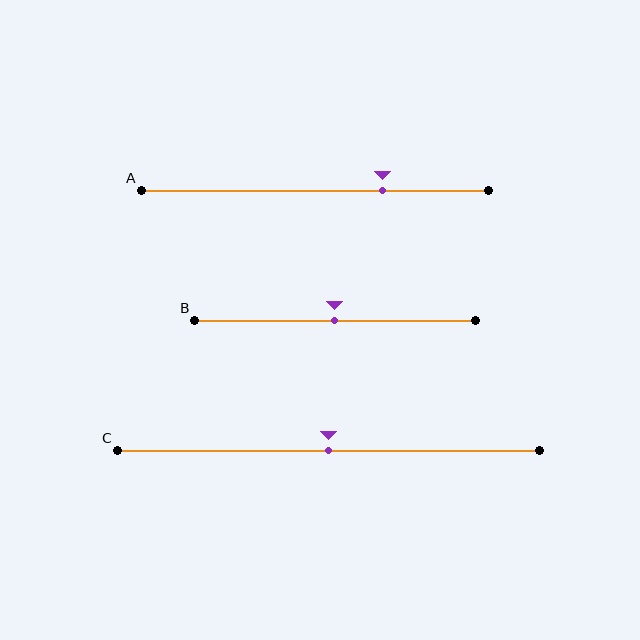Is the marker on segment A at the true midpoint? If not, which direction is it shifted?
No, the marker on segment A is shifted to the right by about 20% of the segment length.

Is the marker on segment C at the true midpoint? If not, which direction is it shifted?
Yes, the marker on segment C is at the true midpoint.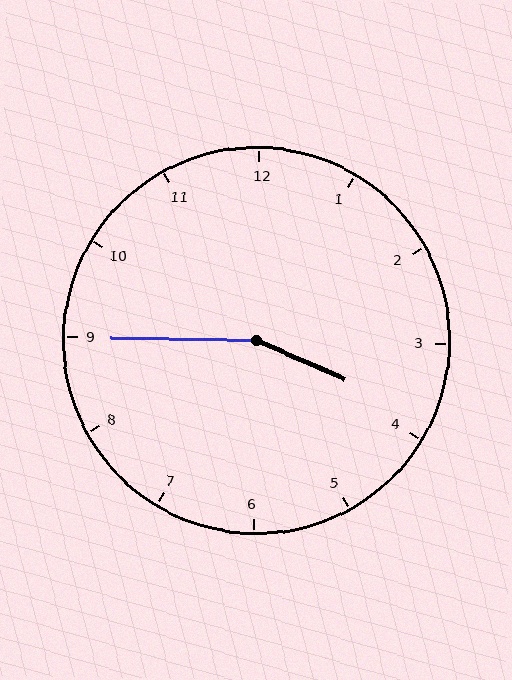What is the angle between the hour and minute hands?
Approximately 158 degrees.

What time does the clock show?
3:45.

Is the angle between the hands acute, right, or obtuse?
It is obtuse.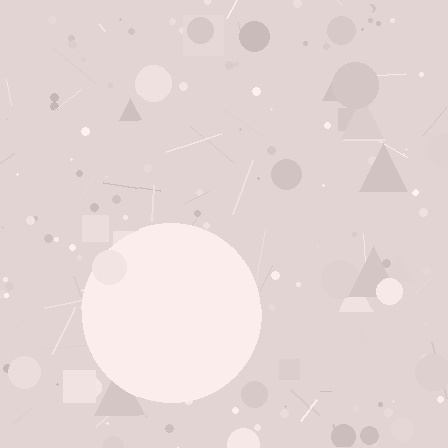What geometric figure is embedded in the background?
A circle is embedded in the background.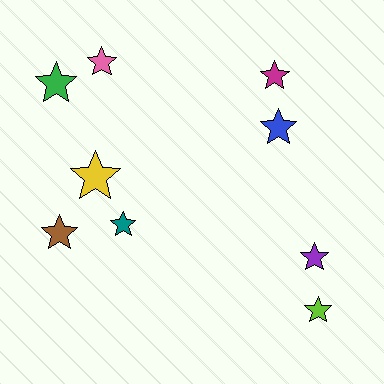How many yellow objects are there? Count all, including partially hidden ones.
There is 1 yellow object.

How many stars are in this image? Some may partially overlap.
There are 9 stars.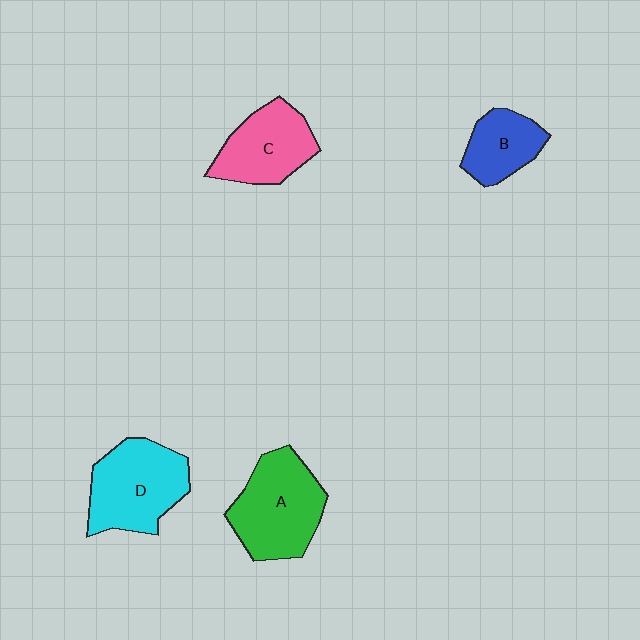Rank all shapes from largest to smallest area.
From largest to smallest: A (green), D (cyan), C (pink), B (blue).